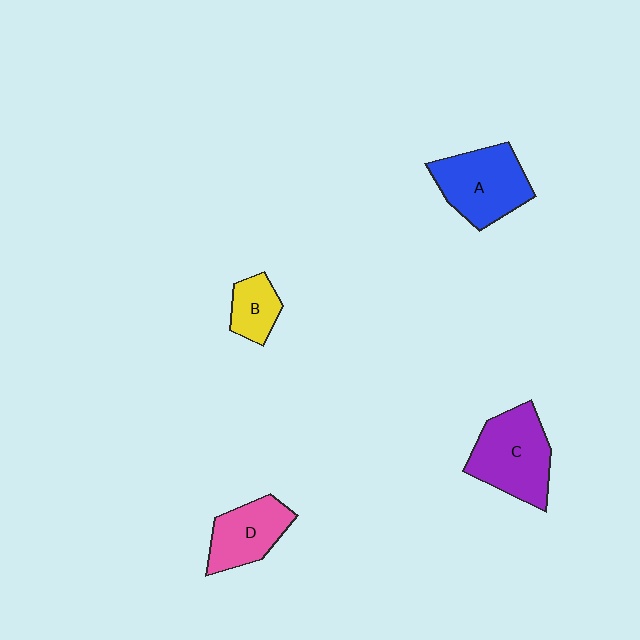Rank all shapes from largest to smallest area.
From largest to smallest: C (purple), A (blue), D (pink), B (yellow).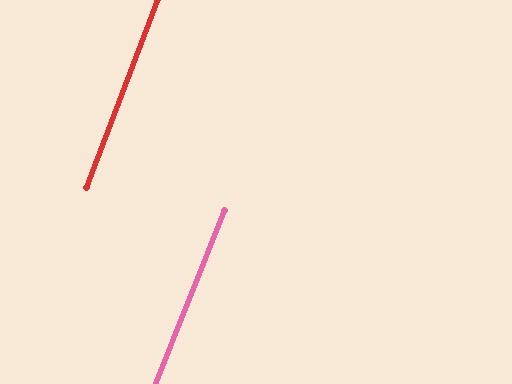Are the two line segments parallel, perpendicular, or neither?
Parallel — their directions differ by only 0.8°.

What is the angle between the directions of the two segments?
Approximately 1 degree.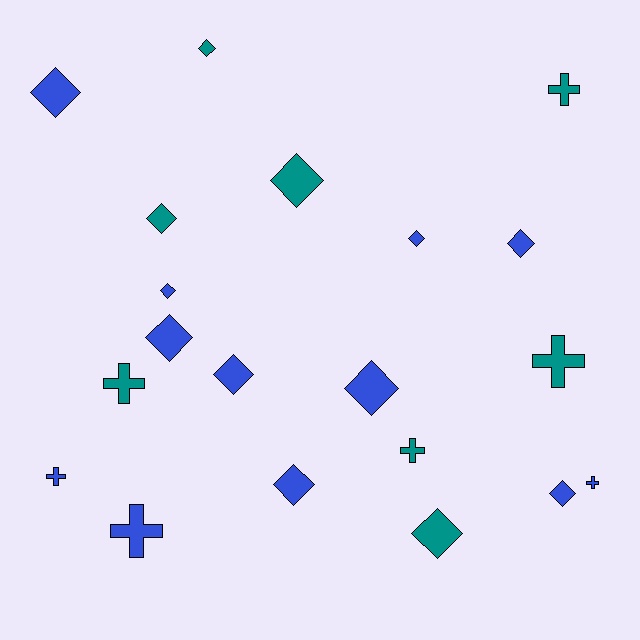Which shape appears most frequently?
Diamond, with 13 objects.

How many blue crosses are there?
There are 3 blue crosses.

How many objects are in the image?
There are 20 objects.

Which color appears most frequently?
Blue, with 12 objects.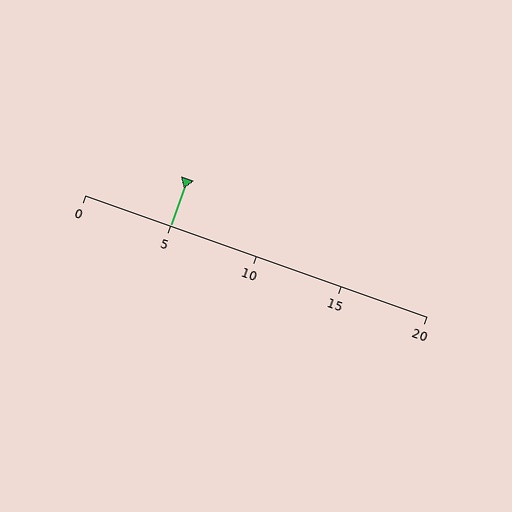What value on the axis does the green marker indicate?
The marker indicates approximately 5.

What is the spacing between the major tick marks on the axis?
The major ticks are spaced 5 apart.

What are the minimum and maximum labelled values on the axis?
The axis runs from 0 to 20.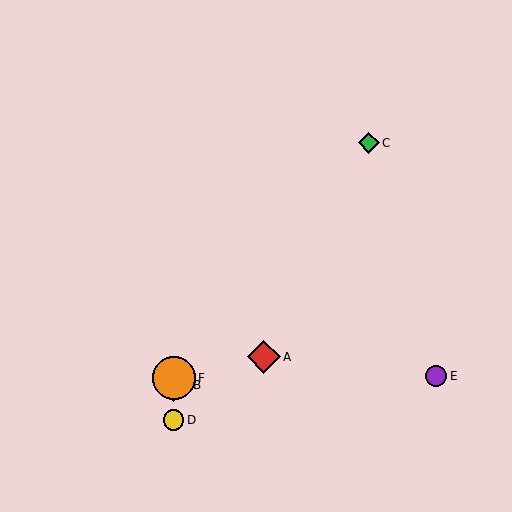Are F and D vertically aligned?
Yes, both are at x≈174.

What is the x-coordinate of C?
Object C is at x≈369.